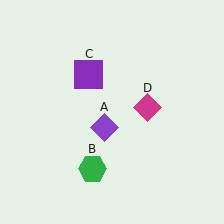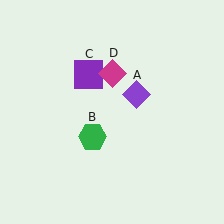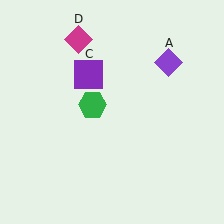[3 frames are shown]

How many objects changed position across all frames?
3 objects changed position: purple diamond (object A), green hexagon (object B), magenta diamond (object D).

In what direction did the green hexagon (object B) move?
The green hexagon (object B) moved up.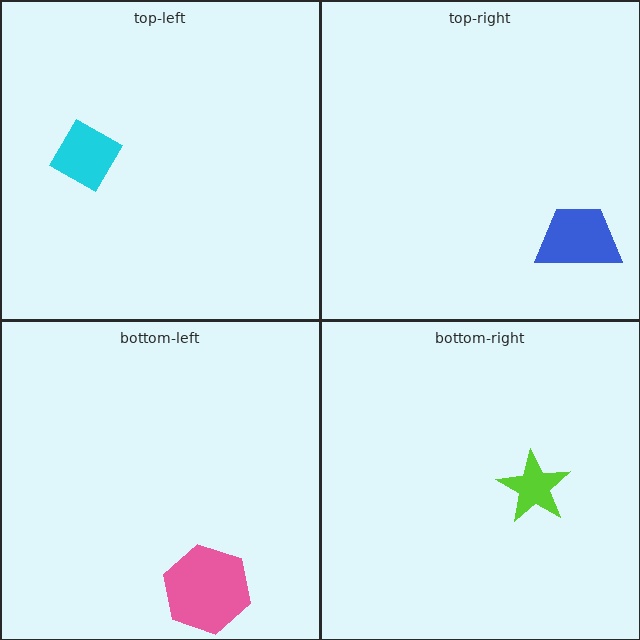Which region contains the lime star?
The bottom-right region.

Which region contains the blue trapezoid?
The top-right region.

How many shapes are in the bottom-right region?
1.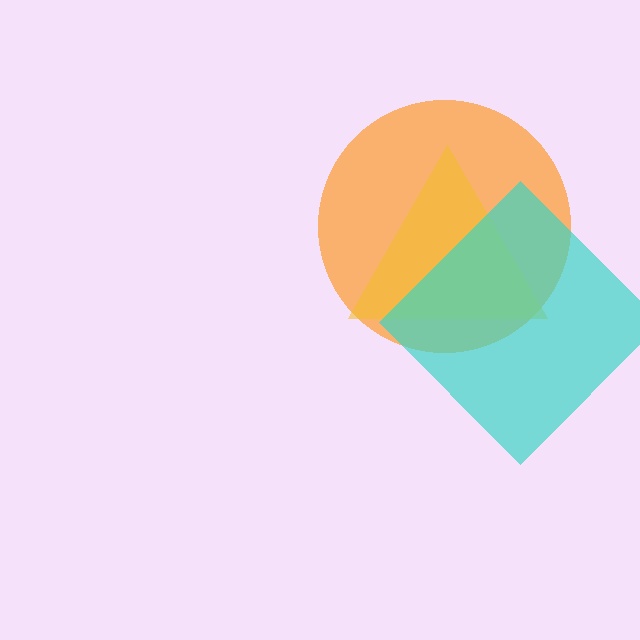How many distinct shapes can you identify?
There are 3 distinct shapes: an orange circle, a yellow triangle, a cyan diamond.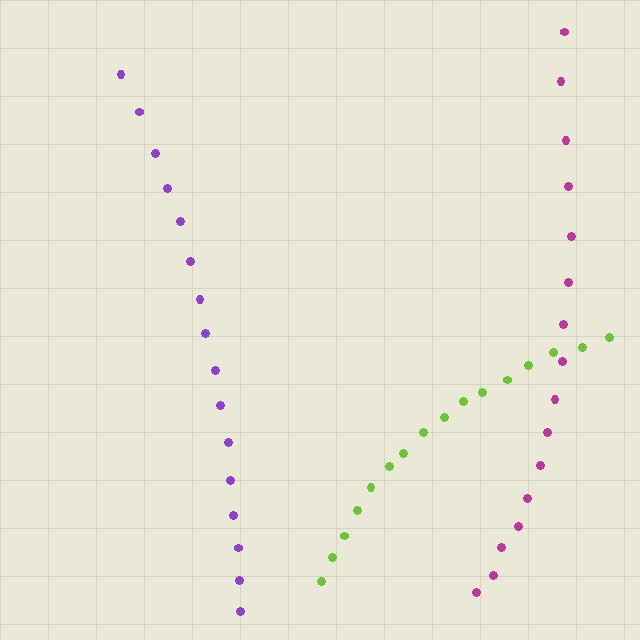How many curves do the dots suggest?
There are 3 distinct paths.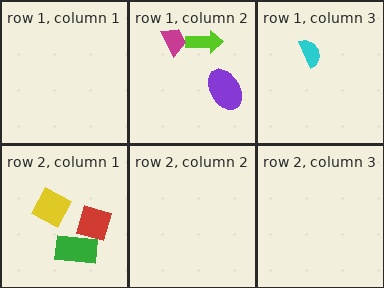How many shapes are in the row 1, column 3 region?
1.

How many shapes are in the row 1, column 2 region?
3.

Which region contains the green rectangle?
The row 2, column 1 region.